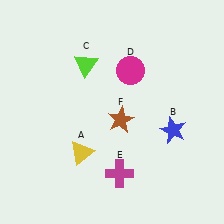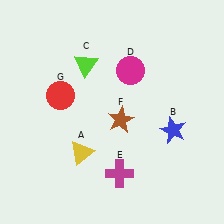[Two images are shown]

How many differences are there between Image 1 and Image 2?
There is 1 difference between the two images.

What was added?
A red circle (G) was added in Image 2.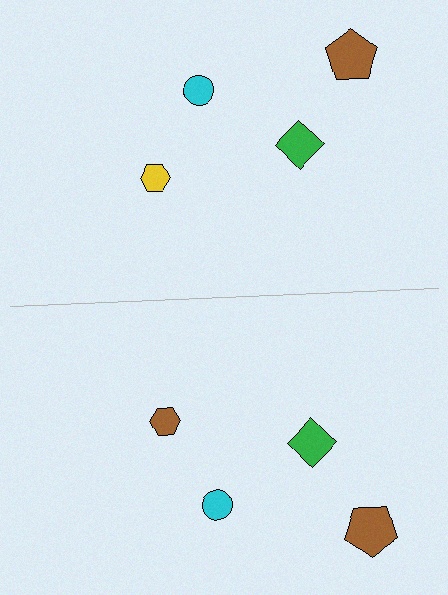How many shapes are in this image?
There are 8 shapes in this image.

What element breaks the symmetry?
The brown hexagon on the bottom side breaks the symmetry — its mirror counterpart is yellow.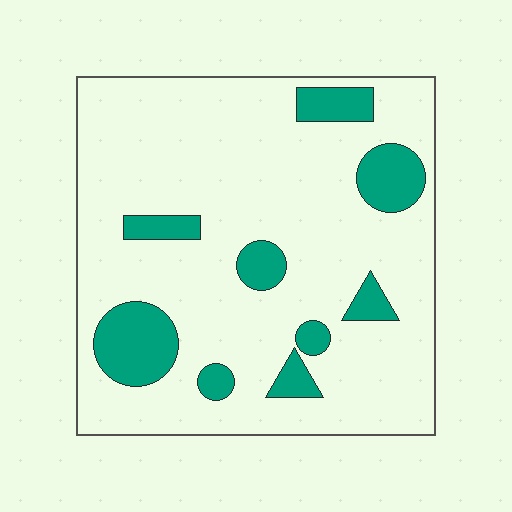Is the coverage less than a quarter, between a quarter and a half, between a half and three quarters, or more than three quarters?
Less than a quarter.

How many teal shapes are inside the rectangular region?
9.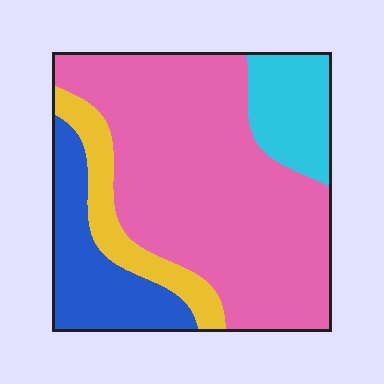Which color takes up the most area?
Pink, at roughly 60%.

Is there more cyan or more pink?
Pink.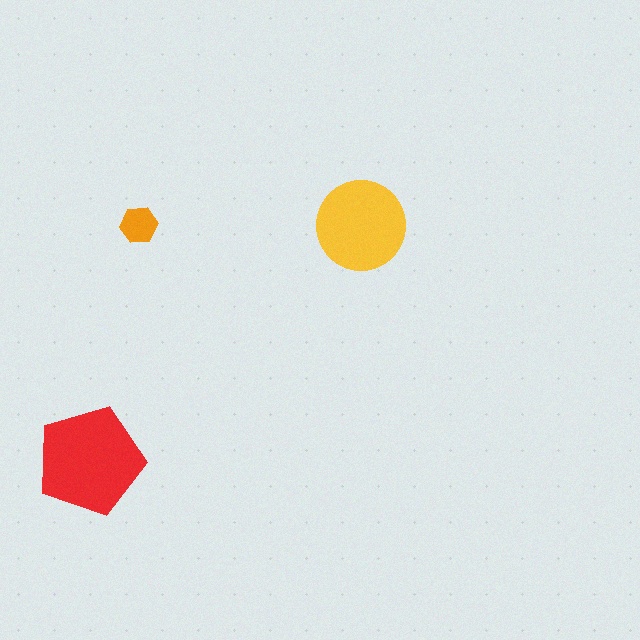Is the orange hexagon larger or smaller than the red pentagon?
Smaller.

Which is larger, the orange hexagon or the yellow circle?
The yellow circle.